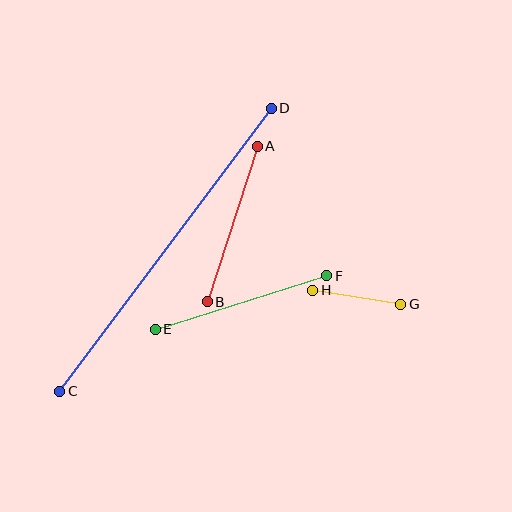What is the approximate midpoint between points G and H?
The midpoint is at approximately (357, 297) pixels.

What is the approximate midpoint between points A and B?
The midpoint is at approximately (232, 224) pixels.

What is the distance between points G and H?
The distance is approximately 89 pixels.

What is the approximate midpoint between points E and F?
The midpoint is at approximately (241, 302) pixels.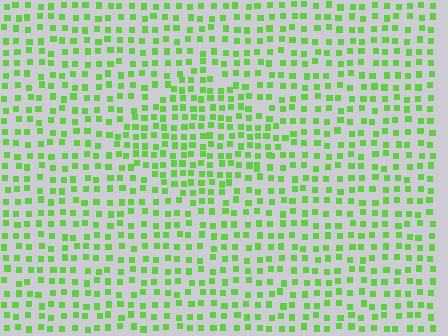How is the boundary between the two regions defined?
The boundary is defined by a change in element density (approximately 1.5x ratio). All elements are the same color, size, and shape.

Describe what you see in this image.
The image contains small lime elements arranged at two different densities. A diamond-shaped region is visible where the elements are more densely packed than the surrounding area.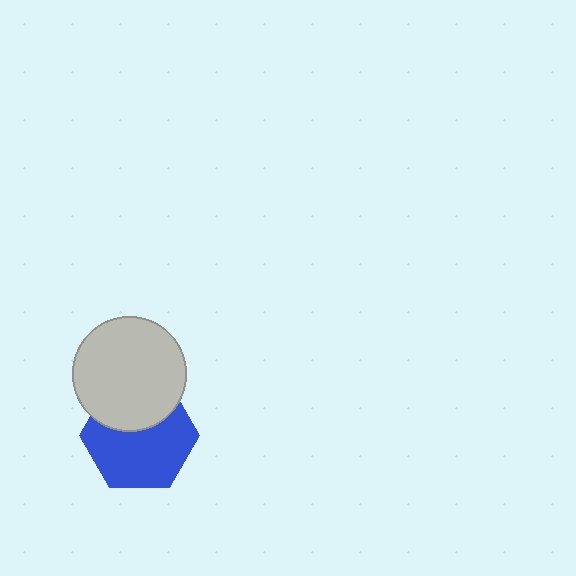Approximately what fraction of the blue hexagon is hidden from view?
Roughly 35% of the blue hexagon is hidden behind the light gray circle.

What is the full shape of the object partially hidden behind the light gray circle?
The partially hidden object is a blue hexagon.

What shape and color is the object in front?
The object in front is a light gray circle.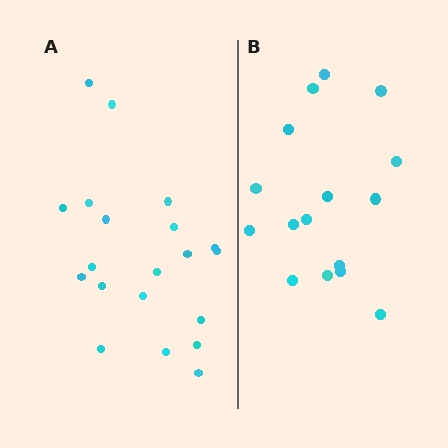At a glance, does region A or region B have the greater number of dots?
Region A (the left region) has more dots.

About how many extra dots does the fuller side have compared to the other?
Region A has about 4 more dots than region B.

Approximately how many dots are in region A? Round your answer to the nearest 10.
About 20 dots.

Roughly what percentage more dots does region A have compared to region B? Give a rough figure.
About 25% more.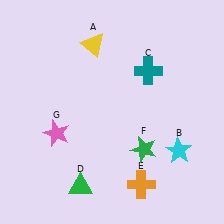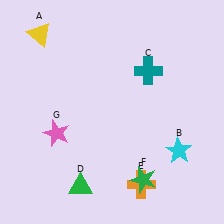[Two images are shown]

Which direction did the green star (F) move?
The green star (F) moved down.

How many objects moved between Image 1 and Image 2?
2 objects moved between the two images.